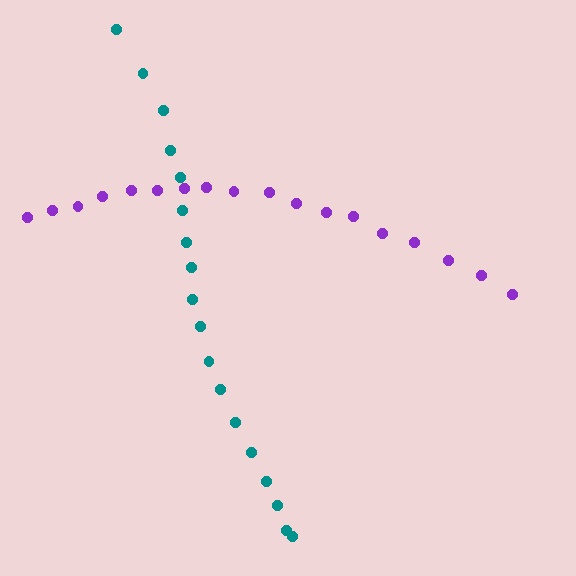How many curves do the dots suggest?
There are 2 distinct paths.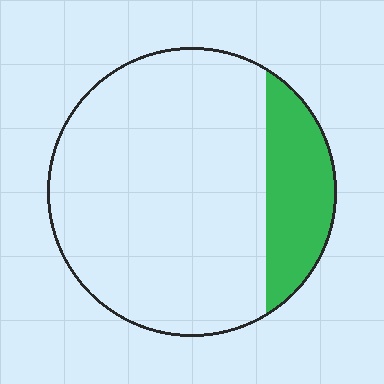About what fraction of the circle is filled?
About one fifth (1/5).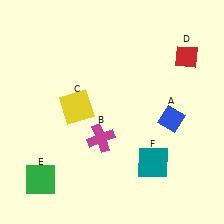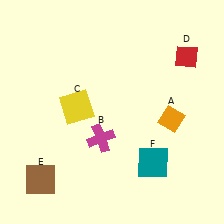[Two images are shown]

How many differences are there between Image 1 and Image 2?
There are 2 differences between the two images.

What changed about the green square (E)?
In Image 1, E is green. In Image 2, it changed to brown.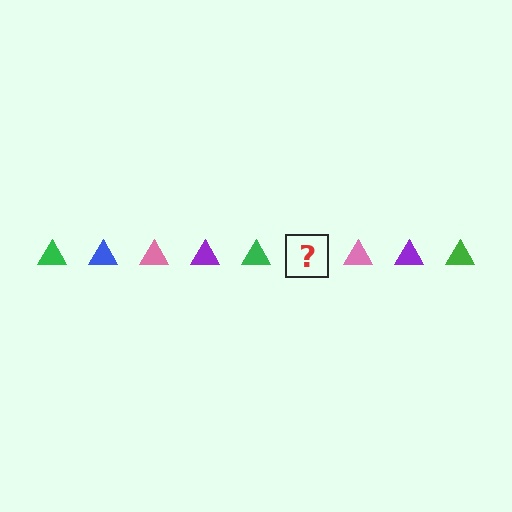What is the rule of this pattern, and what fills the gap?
The rule is that the pattern cycles through green, blue, pink, purple triangles. The gap should be filled with a blue triangle.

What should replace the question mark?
The question mark should be replaced with a blue triangle.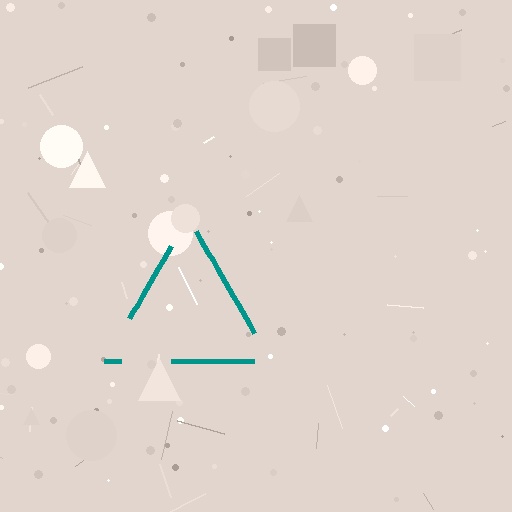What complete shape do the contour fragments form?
The contour fragments form a triangle.